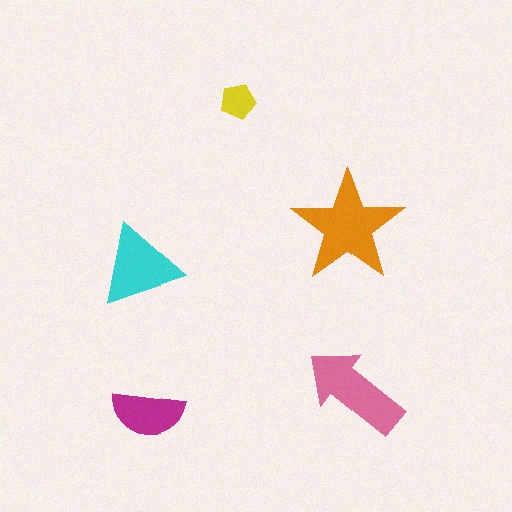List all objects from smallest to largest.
The yellow pentagon, the magenta semicircle, the cyan triangle, the pink arrow, the orange star.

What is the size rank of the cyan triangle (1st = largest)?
3rd.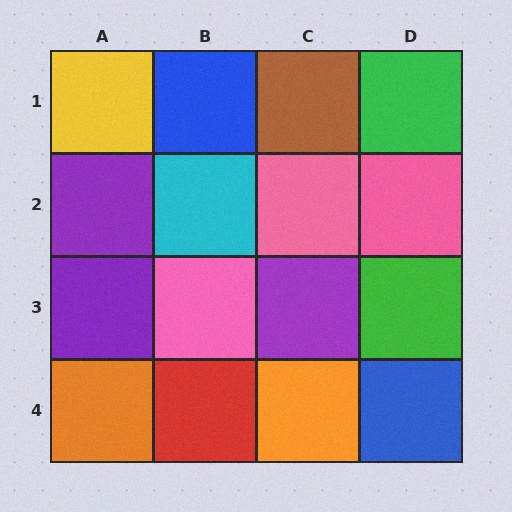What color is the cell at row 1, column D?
Green.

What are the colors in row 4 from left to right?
Orange, red, orange, blue.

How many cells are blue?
2 cells are blue.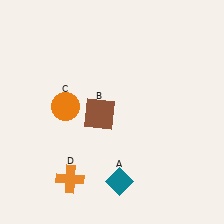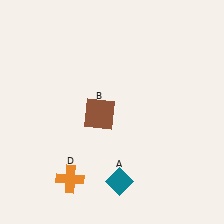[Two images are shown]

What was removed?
The orange circle (C) was removed in Image 2.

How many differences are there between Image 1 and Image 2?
There is 1 difference between the two images.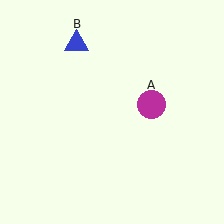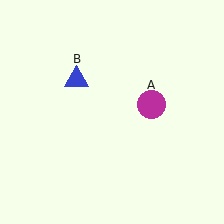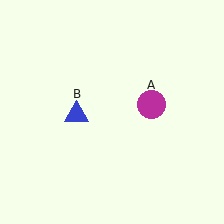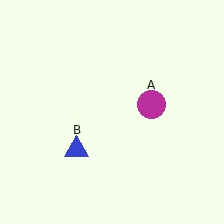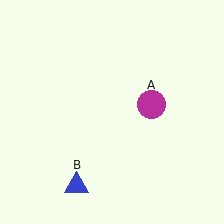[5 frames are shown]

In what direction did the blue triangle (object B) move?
The blue triangle (object B) moved down.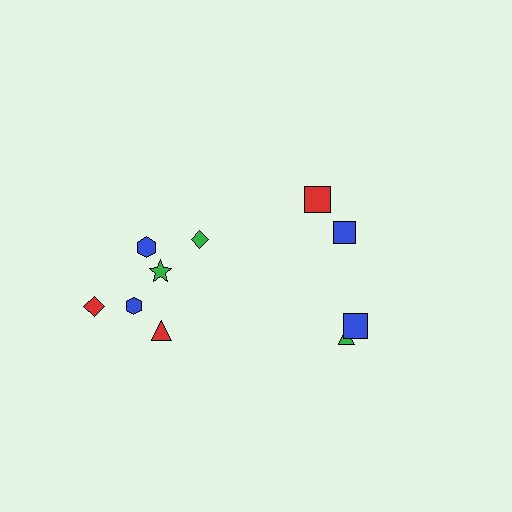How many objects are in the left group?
There are 6 objects.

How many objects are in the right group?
There are 4 objects.